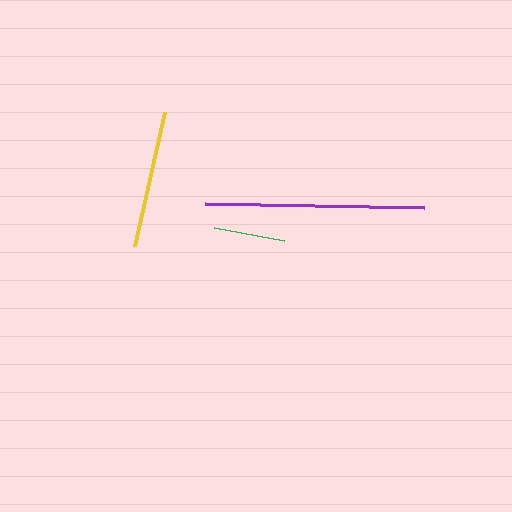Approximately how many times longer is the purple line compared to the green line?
The purple line is approximately 3.1 times the length of the green line.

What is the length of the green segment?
The green segment is approximately 71 pixels long.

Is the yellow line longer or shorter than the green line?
The yellow line is longer than the green line.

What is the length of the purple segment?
The purple segment is approximately 219 pixels long.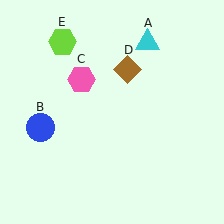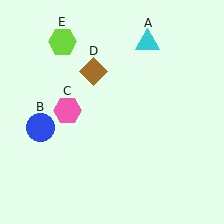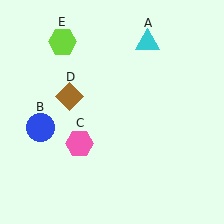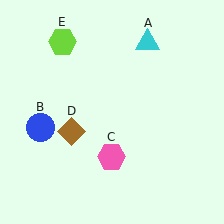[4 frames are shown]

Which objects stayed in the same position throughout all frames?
Cyan triangle (object A) and blue circle (object B) and lime hexagon (object E) remained stationary.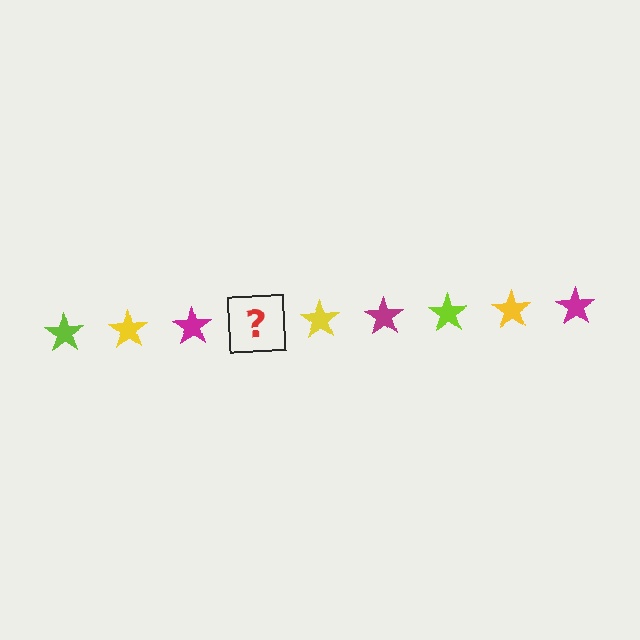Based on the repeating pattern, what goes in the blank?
The blank should be a lime star.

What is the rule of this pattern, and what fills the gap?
The rule is that the pattern cycles through lime, yellow, magenta stars. The gap should be filled with a lime star.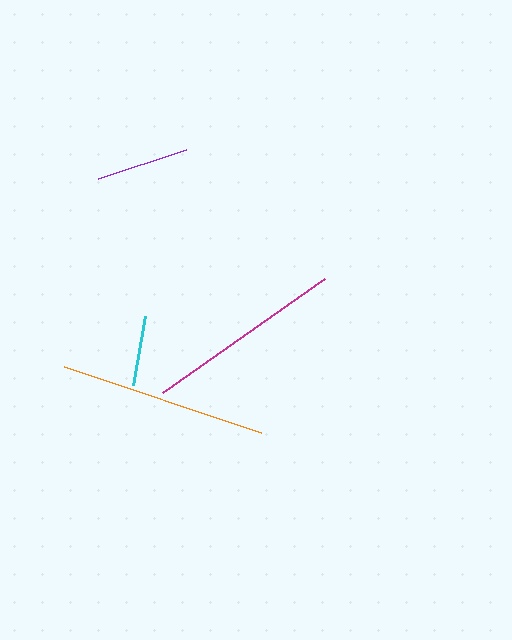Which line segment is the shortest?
The cyan line is the shortest at approximately 70 pixels.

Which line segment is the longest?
The orange line is the longest at approximately 208 pixels.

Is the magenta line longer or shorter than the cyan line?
The magenta line is longer than the cyan line.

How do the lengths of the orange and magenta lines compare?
The orange and magenta lines are approximately the same length.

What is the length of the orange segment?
The orange segment is approximately 208 pixels long.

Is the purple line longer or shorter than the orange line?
The orange line is longer than the purple line.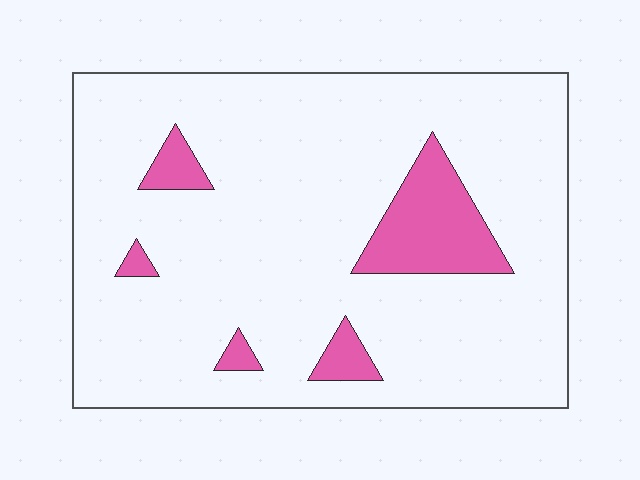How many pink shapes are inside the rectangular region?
5.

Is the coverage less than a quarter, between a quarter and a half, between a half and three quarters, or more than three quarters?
Less than a quarter.